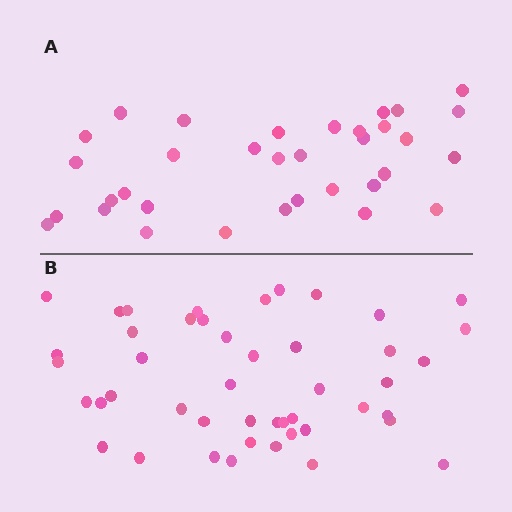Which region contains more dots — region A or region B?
Region B (the bottom region) has more dots.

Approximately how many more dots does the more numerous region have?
Region B has roughly 12 or so more dots than region A.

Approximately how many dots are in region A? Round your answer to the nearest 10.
About 30 dots. (The exact count is 34, which rounds to 30.)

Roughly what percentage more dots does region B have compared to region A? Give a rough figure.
About 35% more.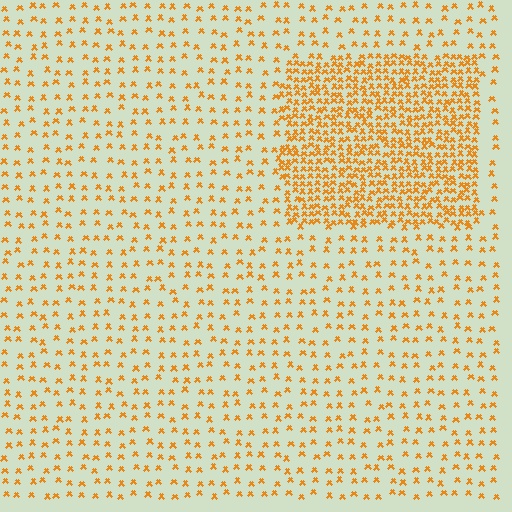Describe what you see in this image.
The image contains small orange elements arranged at two different densities. A rectangle-shaped region is visible where the elements are more densely packed than the surrounding area.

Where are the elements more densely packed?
The elements are more densely packed inside the rectangle boundary.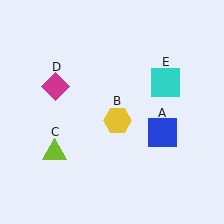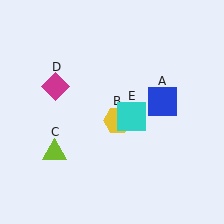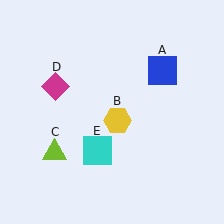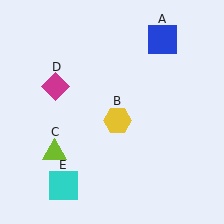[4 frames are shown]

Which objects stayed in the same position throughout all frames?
Yellow hexagon (object B) and lime triangle (object C) and magenta diamond (object D) remained stationary.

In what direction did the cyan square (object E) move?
The cyan square (object E) moved down and to the left.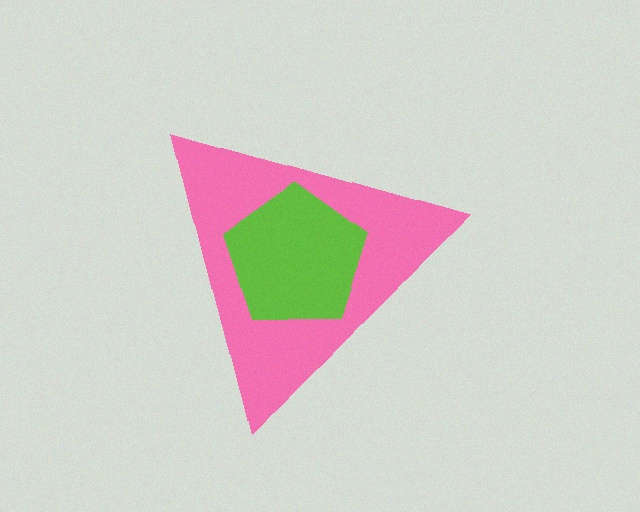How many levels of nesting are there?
2.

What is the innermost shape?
The lime pentagon.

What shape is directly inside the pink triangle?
The lime pentagon.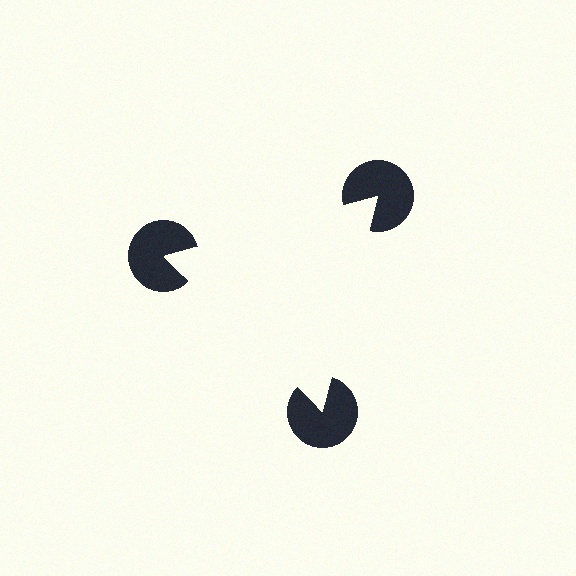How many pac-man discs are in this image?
There are 3 — one at each vertex of the illusory triangle.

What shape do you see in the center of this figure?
An illusory triangle — its edges are inferred from the aligned wedge cuts in the pac-man discs, not physically drawn.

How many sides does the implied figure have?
3 sides.